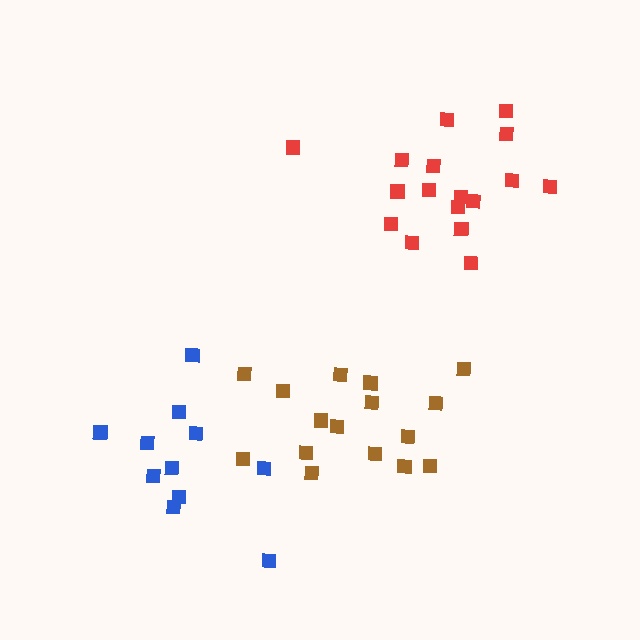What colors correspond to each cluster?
The clusters are colored: brown, blue, red.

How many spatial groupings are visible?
There are 3 spatial groupings.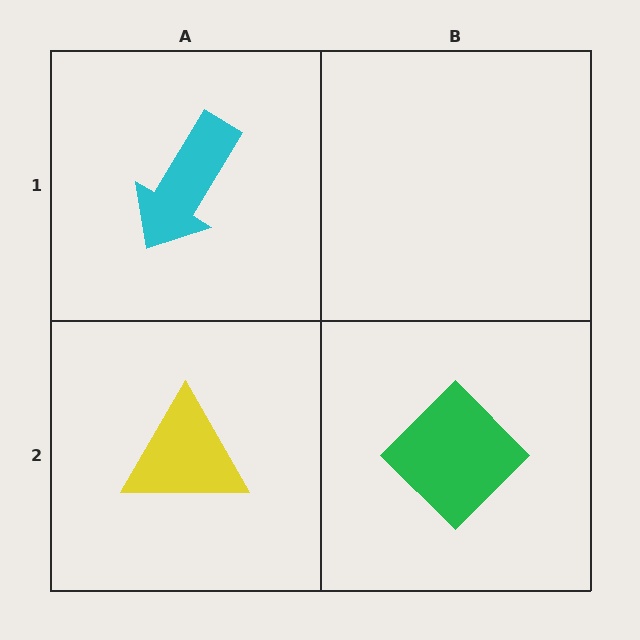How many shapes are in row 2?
2 shapes.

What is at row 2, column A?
A yellow triangle.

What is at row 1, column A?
A cyan arrow.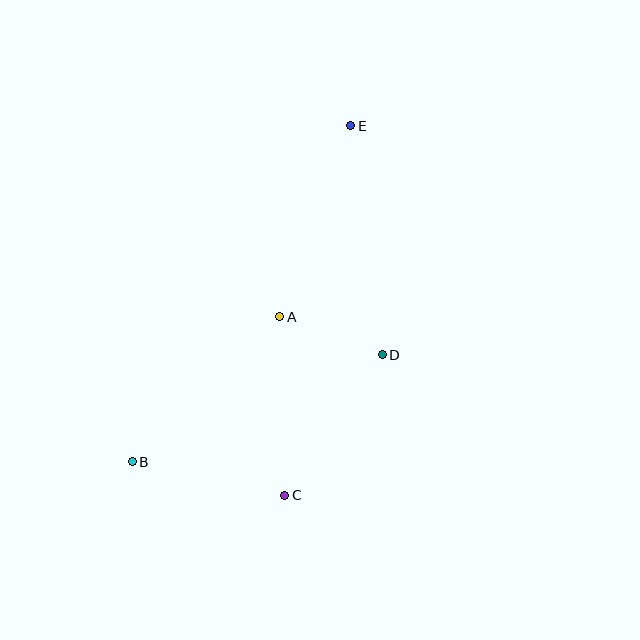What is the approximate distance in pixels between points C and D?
The distance between C and D is approximately 171 pixels.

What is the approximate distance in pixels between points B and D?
The distance between B and D is approximately 272 pixels.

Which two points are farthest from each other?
Points B and E are farthest from each other.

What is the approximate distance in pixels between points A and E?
The distance between A and E is approximately 203 pixels.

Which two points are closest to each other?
Points A and D are closest to each other.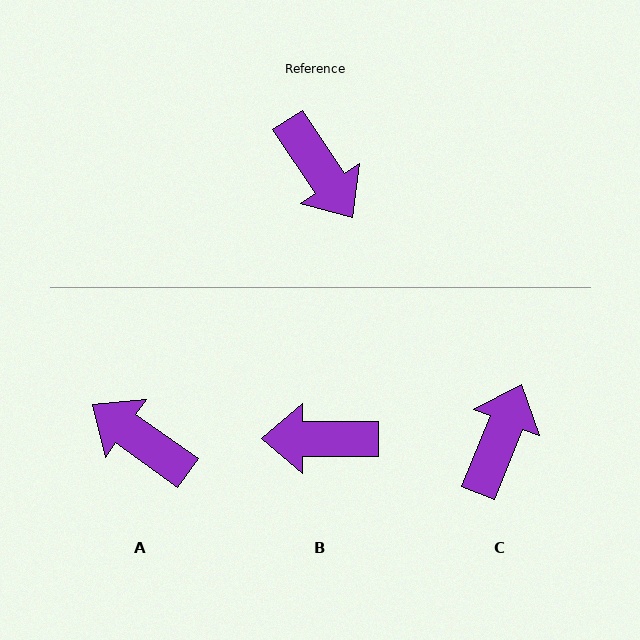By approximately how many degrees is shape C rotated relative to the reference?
Approximately 124 degrees counter-clockwise.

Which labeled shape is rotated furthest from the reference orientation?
A, about 159 degrees away.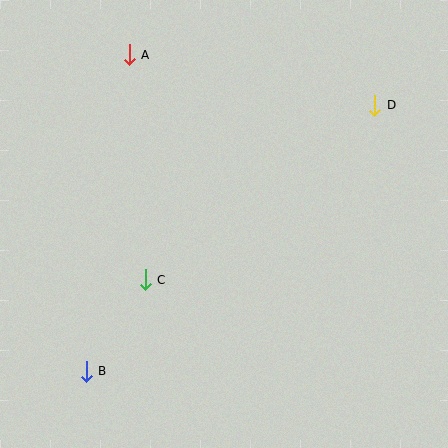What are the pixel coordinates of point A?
Point A is at (129, 55).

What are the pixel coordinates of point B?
Point B is at (86, 371).